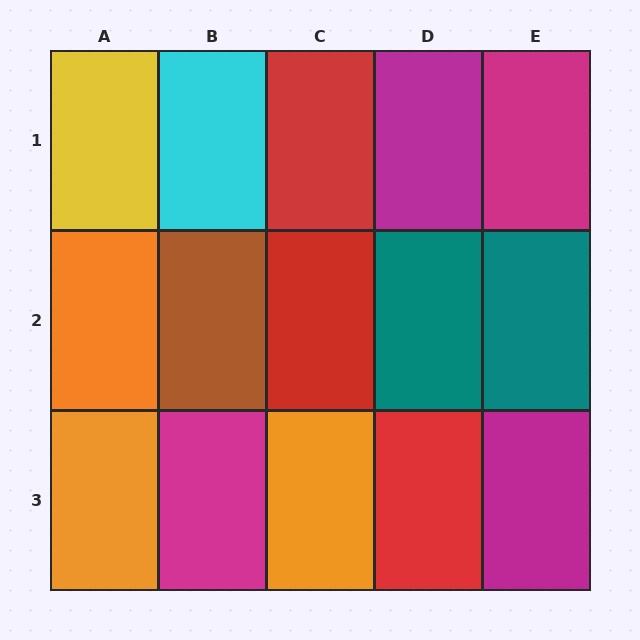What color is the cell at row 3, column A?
Orange.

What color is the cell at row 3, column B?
Magenta.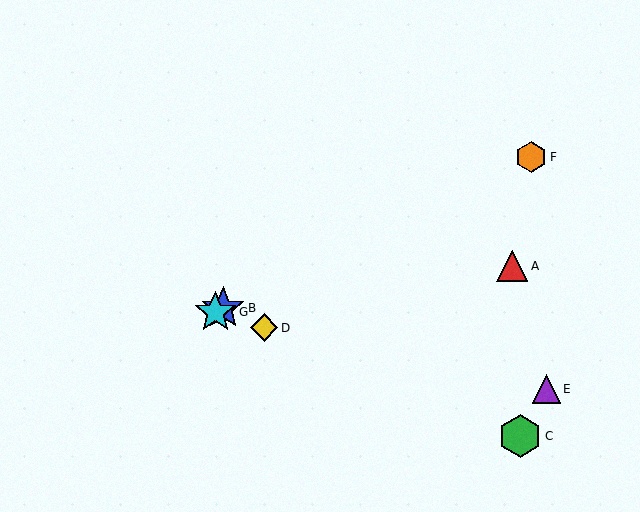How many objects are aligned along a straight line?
3 objects (B, F, G) are aligned along a straight line.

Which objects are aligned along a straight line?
Objects B, F, G are aligned along a straight line.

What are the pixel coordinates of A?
Object A is at (512, 266).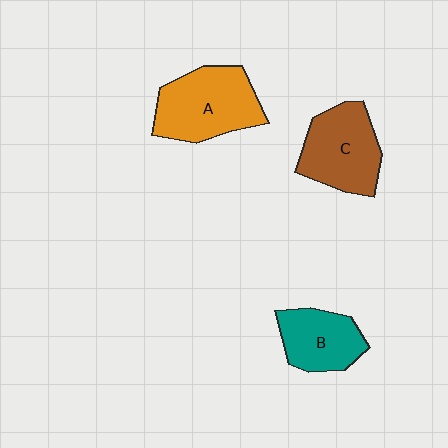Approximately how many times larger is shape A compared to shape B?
Approximately 1.4 times.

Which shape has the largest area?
Shape A (orange).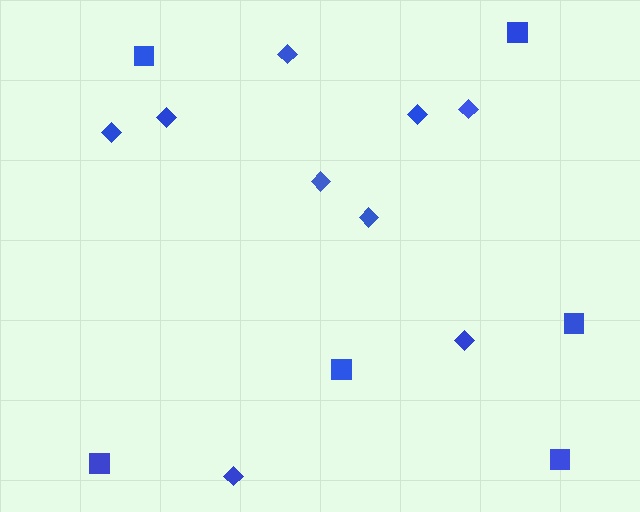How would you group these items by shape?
There are 2 groups: one group of squares (6) and one group of diamonds (9).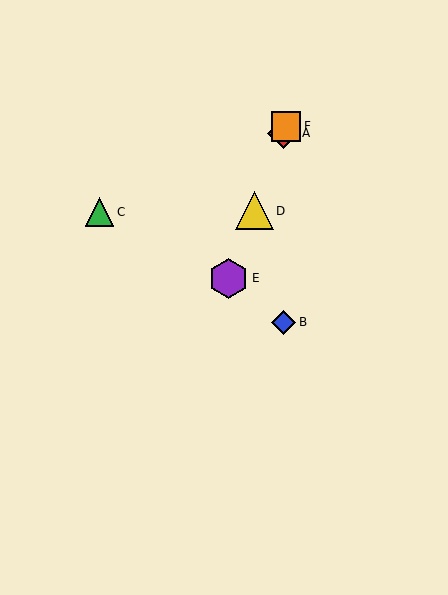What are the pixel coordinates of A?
Object A is at (283, 133).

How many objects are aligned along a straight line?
4 objects (A, D, E, F) are aligned along a straight line.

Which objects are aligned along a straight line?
Objects A, D, E, F are aligned along a straight line.